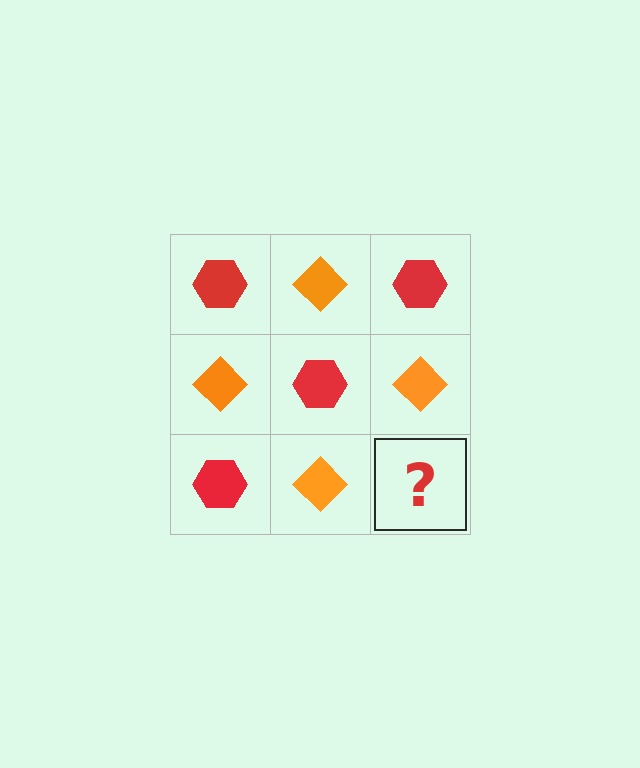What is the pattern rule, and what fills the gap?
The rule is that it alternates red hexagon and orange diamond in a checkerboard pattern. The gap should be filled with a red hexagon.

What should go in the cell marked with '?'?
The missing cell should contain a red hexagon.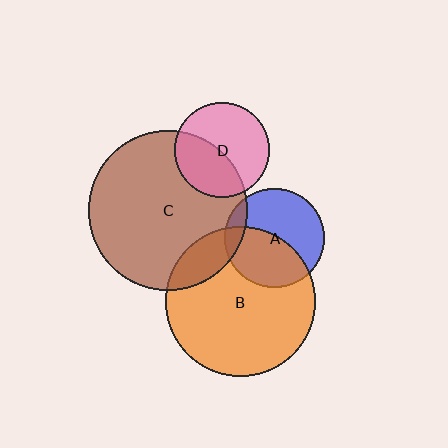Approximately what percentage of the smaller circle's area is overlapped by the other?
Approximately 45%.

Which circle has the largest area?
Circle C (brown).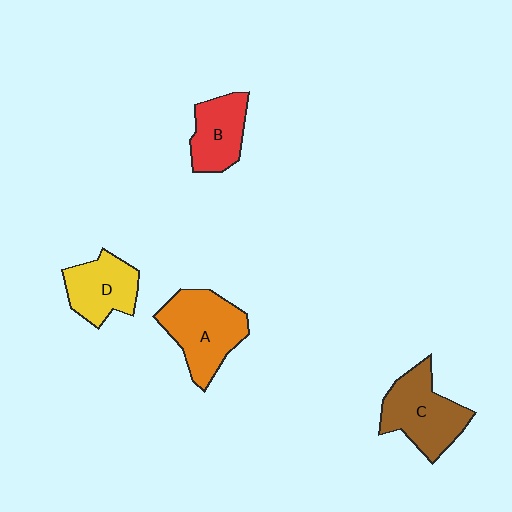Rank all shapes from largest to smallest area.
From largest to smallest: A (orange), C (brown), D (yellow), B (red).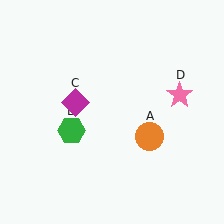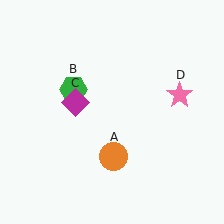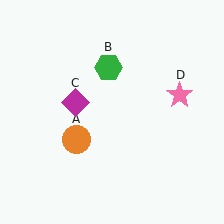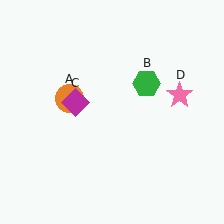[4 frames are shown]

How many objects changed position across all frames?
2 objects changed position: orange circle (object A), green hexagon (object B).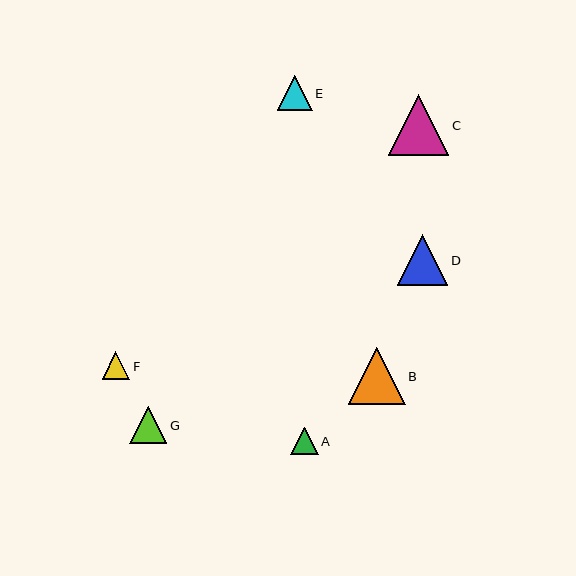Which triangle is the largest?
Triangle C is the largest with a size of approximately 61 pixels.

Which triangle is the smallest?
Triangle A is the smallest with a size of approximately 27 pixels.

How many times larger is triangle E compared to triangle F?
Triangle E is approximately 1.3 times the size of triangle F.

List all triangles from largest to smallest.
From largest to smallest: C, B, D, G, E, F, A.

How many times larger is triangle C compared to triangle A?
Triangle C is approximately 2.2 times the size of triangle A.